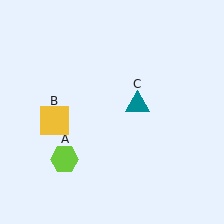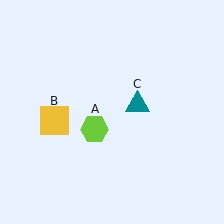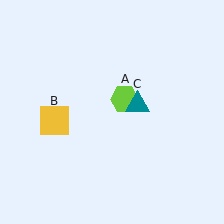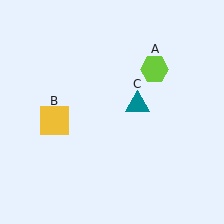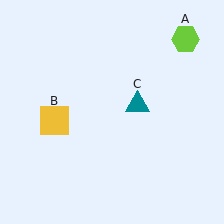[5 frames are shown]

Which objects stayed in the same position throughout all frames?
Yellow square (object B) and teal triangle (object C) remained stationary.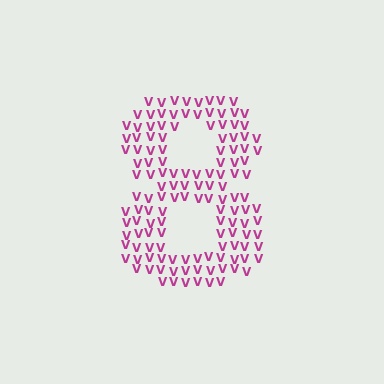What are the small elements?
The small elements are letter V's.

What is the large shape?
The large shape is the digit 8.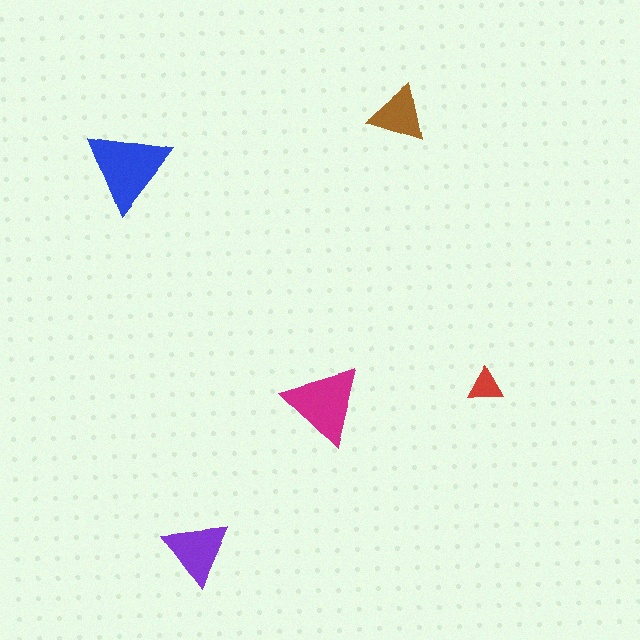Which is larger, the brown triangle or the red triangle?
The brown one.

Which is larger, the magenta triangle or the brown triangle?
The magenta one.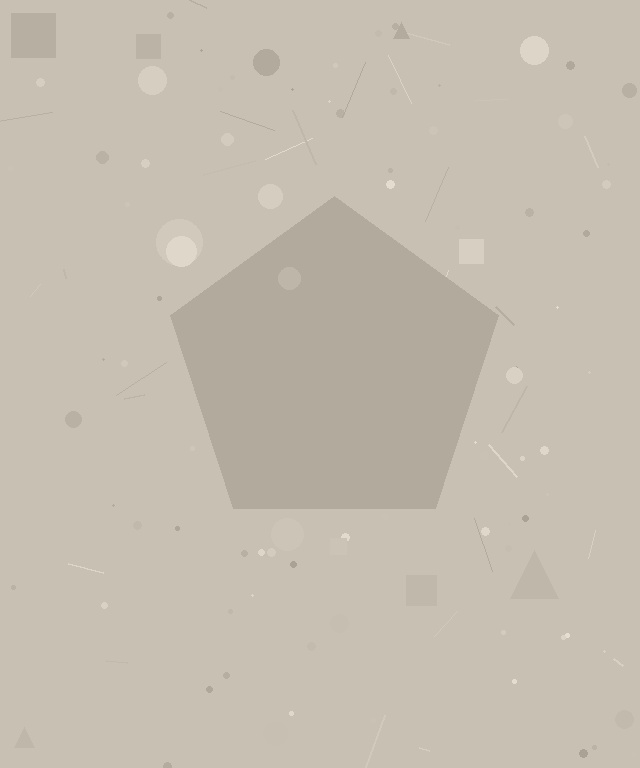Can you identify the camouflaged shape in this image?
The camouflaged shape is a pentagon.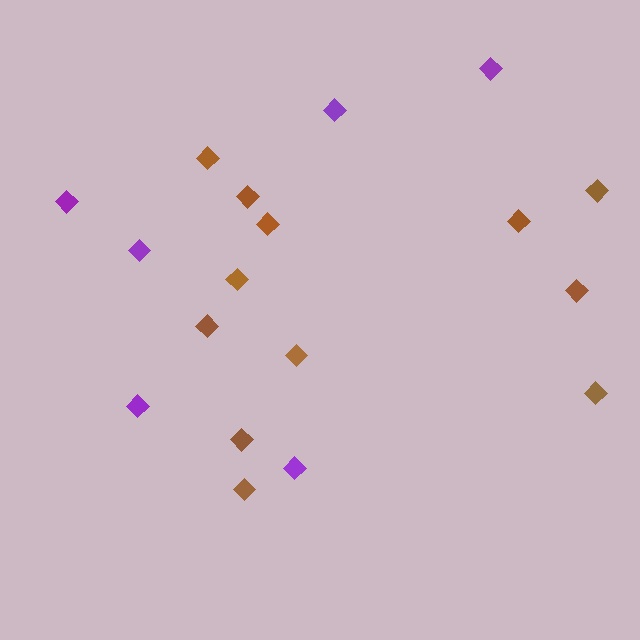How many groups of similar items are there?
There are 2 groups: one group of brown diamonds (12) and one group of purple diamonds (6).